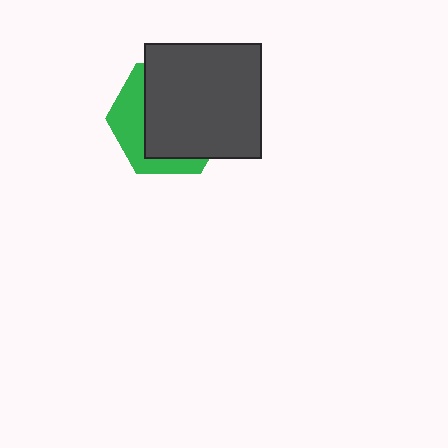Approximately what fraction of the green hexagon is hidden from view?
Roughly 68% of the green hexagon is hidden behind the dark gray rectangle.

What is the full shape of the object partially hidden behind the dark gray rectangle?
The partially hidden object is a green hexagon.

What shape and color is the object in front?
The object in front is a dark gray rectangle.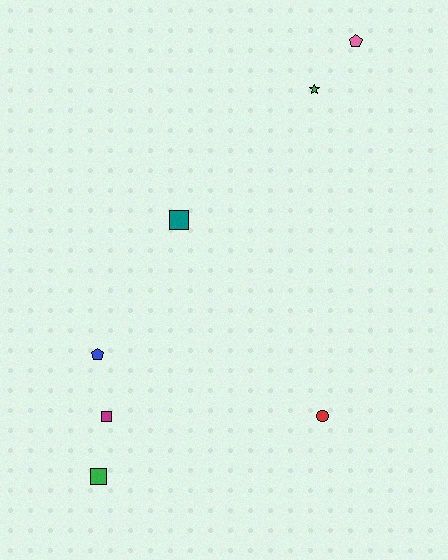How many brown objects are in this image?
There are no brown objects.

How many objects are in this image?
There are 7 objects.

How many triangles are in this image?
There are no triangles.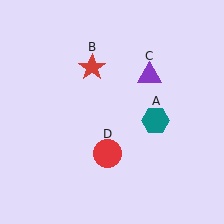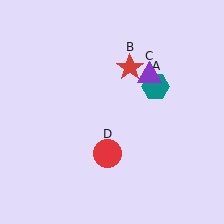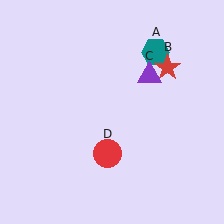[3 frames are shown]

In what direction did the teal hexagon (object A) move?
The teal hexagon (object A) moved up.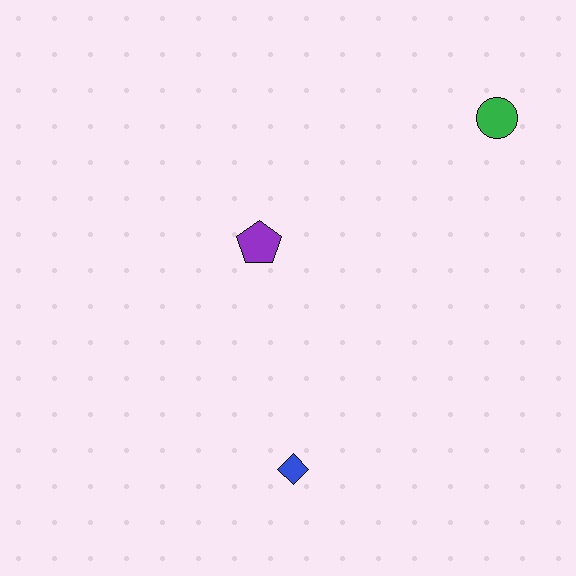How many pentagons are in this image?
There is 1 pentagon.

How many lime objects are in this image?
There are no lime objects.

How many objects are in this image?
There are 3 objects.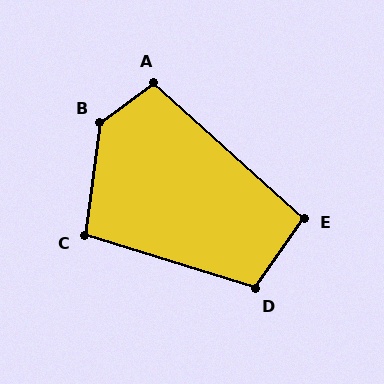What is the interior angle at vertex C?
Approximately 100 degrees (obtuse).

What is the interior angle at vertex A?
Approximately 102 degrees (obtuse).